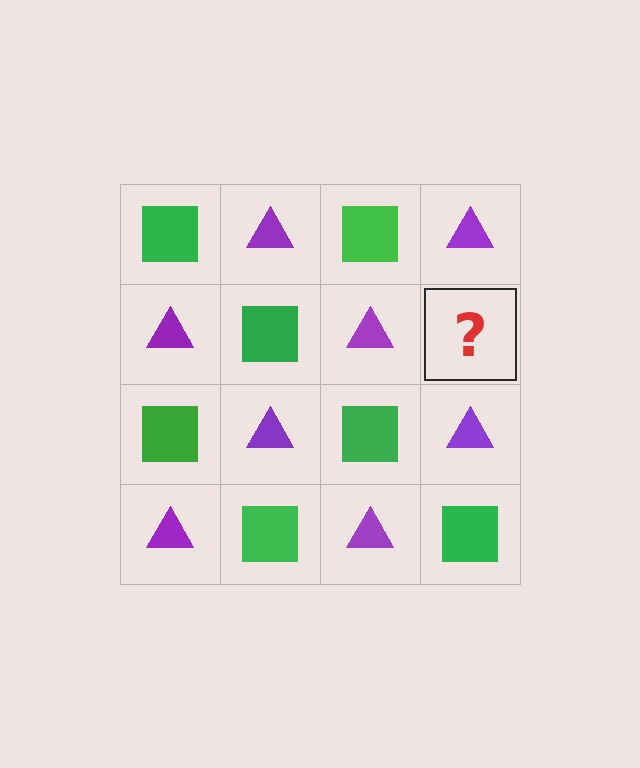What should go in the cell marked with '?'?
The missing cell should contain a green square.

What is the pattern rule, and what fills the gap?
The rule is that it alternates green square and purple triangle in a checkerboard pattern. The gap should be filled with a green square.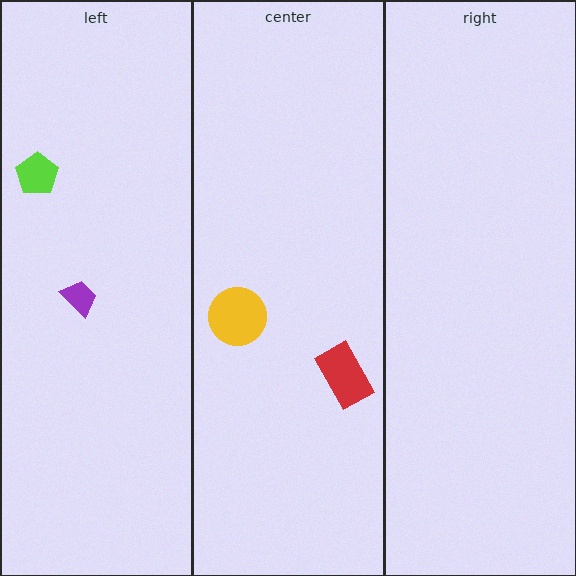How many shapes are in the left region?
2.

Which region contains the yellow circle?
The center region.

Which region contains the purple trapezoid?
The left region.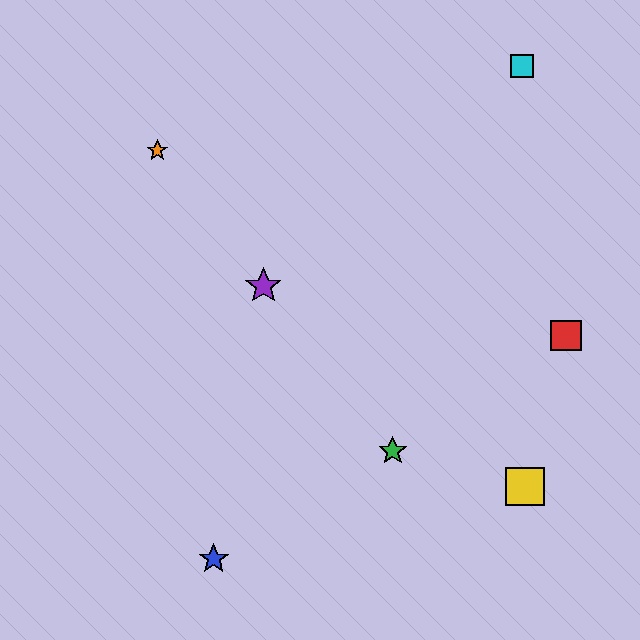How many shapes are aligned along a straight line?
3 shapes (the green star, the purple star, the orange star) are aligned along a straight line.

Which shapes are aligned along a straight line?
The green star, the purple star, the orange star are aligned along a straight line.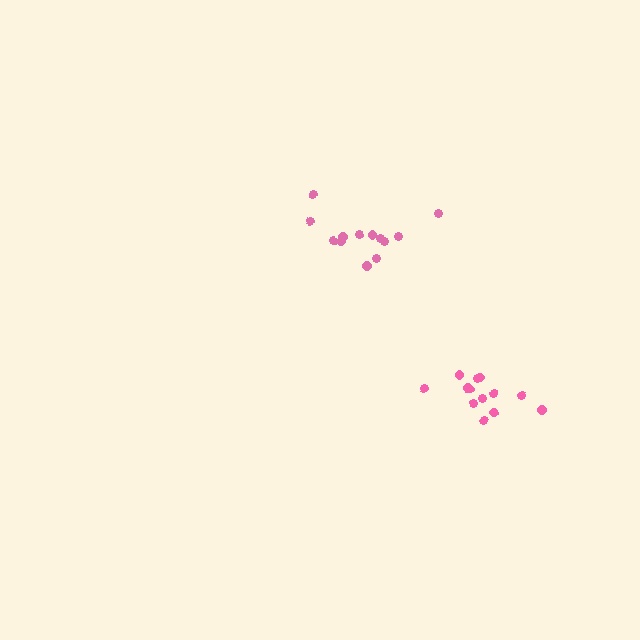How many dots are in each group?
Group 1: 13 dots, Group 2: 13 dots (26 total).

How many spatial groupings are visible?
There are 2 spatial groupings.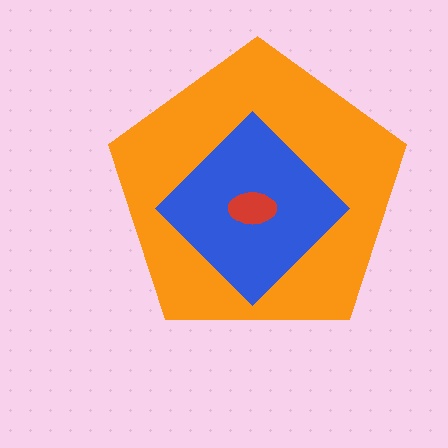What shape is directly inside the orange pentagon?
The blue diamond.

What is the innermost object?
The red ellipse.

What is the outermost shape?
The orange pentagon.